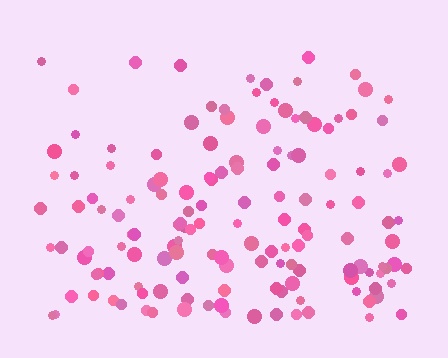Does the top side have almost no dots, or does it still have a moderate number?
Still a moderate number, just noticeably fewer than the bottom.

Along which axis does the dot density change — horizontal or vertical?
Vertical.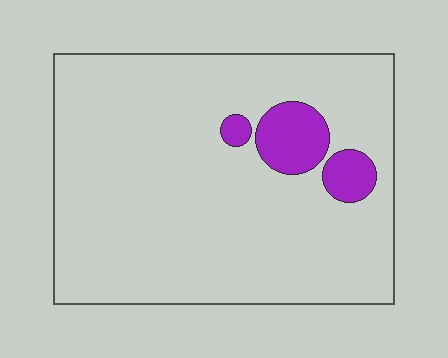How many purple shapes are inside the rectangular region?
3.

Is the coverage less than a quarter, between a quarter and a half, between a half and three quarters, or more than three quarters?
Less than a quarter.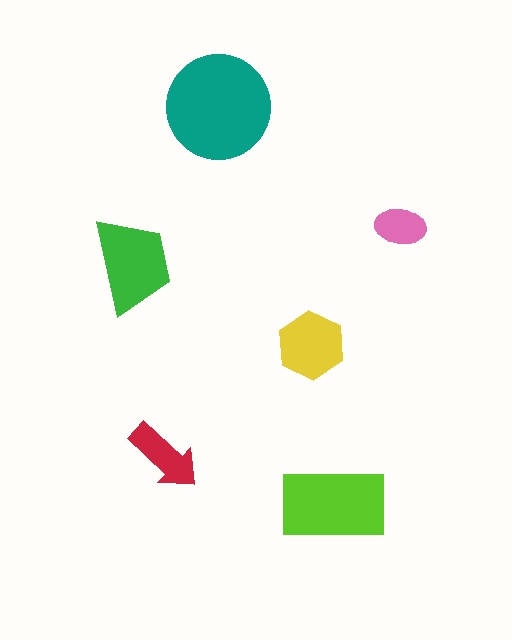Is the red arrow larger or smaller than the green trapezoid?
Smaller.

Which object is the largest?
The teal circle.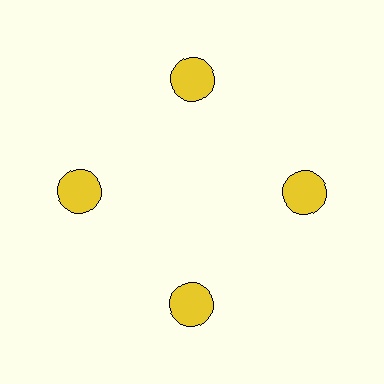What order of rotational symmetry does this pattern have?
This pattern has 4-fold rotational symmetry.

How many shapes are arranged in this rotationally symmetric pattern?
There are 4 shapes, arranged in 4 groups of 1.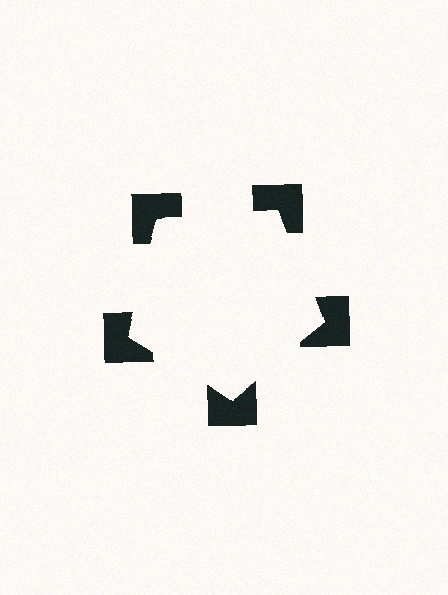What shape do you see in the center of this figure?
An illusory pentagon — its edges are inferred from the aligned wedge cuts in the notched squares, not physically drawn.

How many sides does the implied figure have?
5 sides.